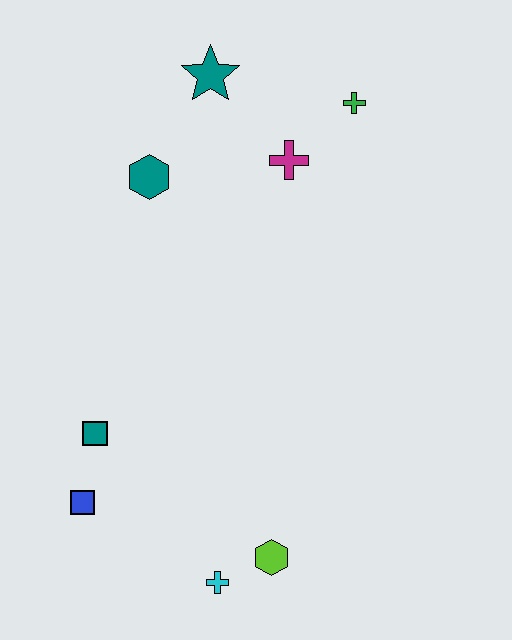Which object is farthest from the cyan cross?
The teal star is farthest from the cyan cross.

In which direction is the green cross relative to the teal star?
The green cross is to the right of the teal star.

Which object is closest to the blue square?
The teal square is closest to the blue square.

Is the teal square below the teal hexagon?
Yes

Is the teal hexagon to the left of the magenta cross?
Yes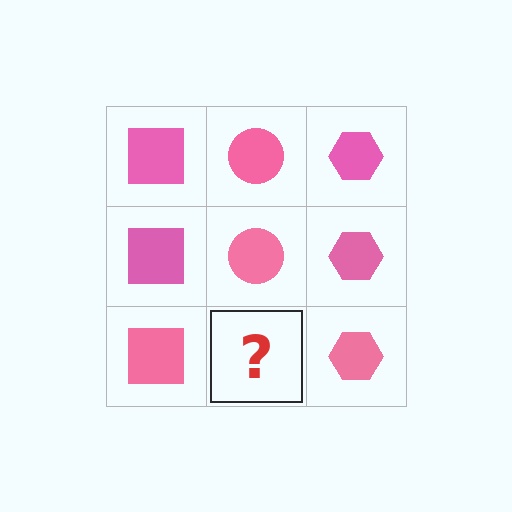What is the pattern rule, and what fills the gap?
The rule is that each column has a consistent shape. The gap should be filled with a pink circle.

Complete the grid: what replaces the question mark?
The question mark should be replaced with a pink circle.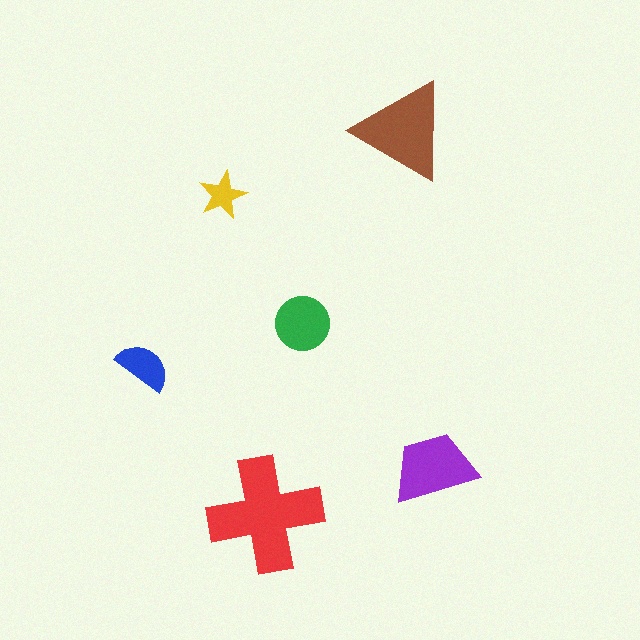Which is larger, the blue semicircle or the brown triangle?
The brown triangle.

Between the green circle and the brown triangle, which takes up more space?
The brown triangle.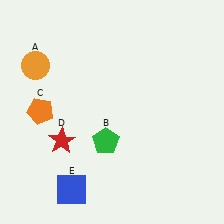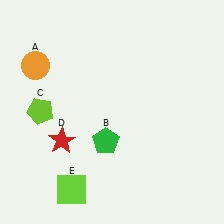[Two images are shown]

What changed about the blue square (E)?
In Image 1, E is blue. In Image 2, it changed to lime.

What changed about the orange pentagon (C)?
In Image 1, C is orange. In Image 2, it changed to lime.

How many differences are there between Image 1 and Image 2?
There are 2 differences between the two images.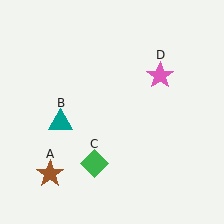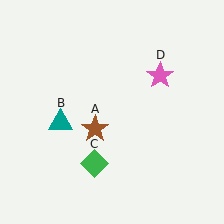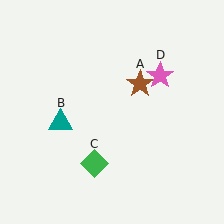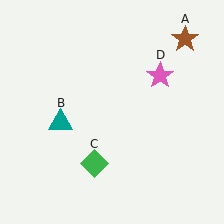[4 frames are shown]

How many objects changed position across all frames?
1 object changed position: brown star (object A).